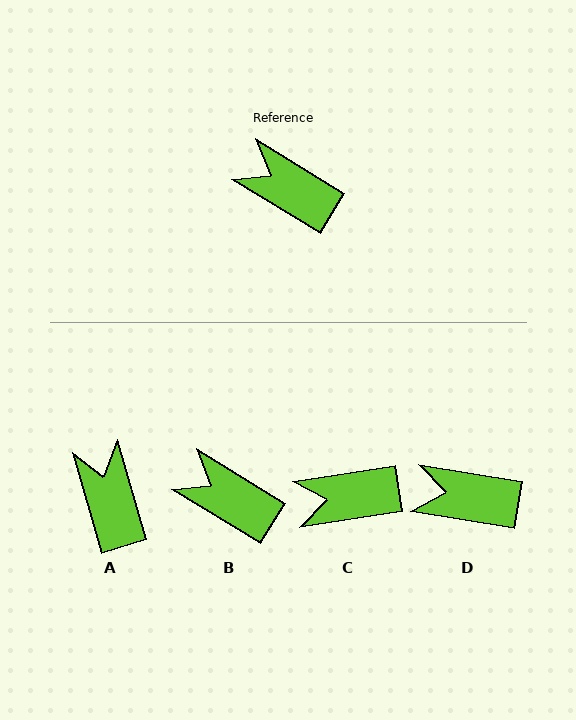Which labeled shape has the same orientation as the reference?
B.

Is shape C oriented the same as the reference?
No, it is off by about 40 degrees.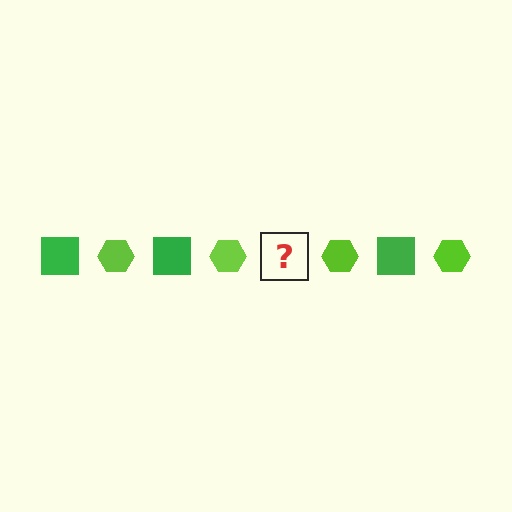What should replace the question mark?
The question mark should be replaced with a green square.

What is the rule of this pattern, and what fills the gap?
The rule is that the pattern alternates between green square and lime hexagon. The gap should be filled with a green square.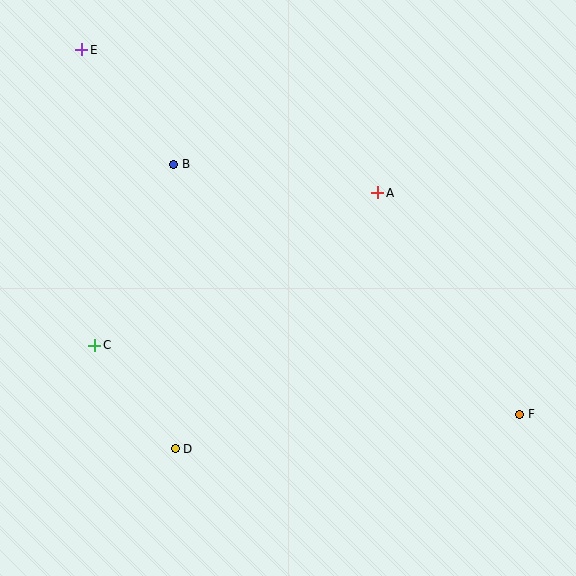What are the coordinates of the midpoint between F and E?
The midpoint between F and E is at (301, 232).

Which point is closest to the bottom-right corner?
Point F is closest to the bottom-right corner.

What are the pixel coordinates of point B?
Point B is at (174, 164).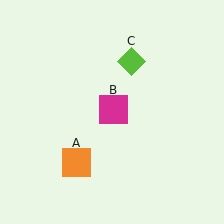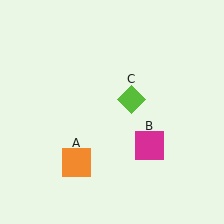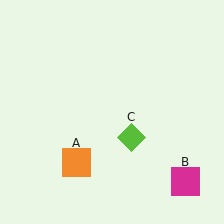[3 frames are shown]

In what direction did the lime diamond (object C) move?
The lime diamond (object C) moved down.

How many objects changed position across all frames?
2 objects changed position: magenta square (object B), lime diamond (object C).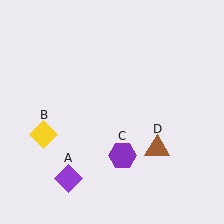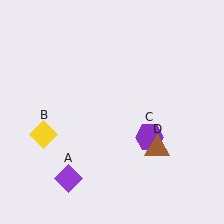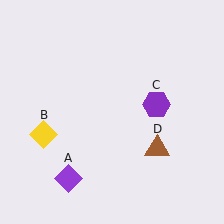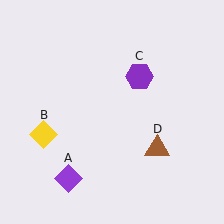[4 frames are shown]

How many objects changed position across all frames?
1 object changed position: purple hexagon (object C).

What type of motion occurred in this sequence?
The purple hexagon (object C) rotated counterclockwise around the center of the scene.